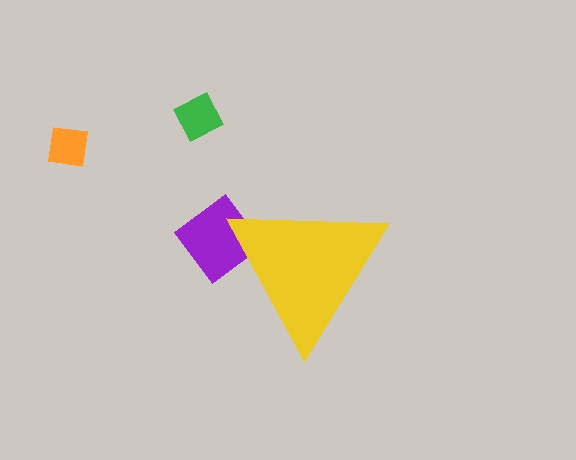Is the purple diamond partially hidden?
Yes, the purple diamond is partially hidden behind the yellow triangle.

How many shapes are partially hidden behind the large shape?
1 shape is partially hidden.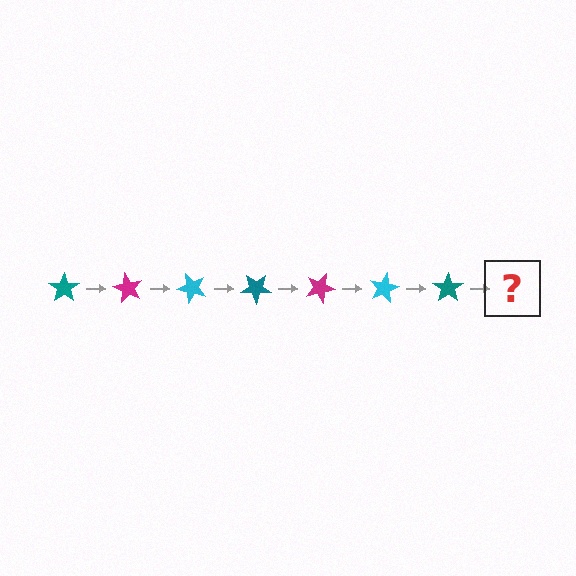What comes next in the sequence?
The next element should be a magenta star, rotated 420 degrees from the start.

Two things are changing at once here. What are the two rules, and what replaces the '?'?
The two rules are that it rotates 60 degrees each step and the color cycles through teal, magenta, and cyan. The '?' should be a magenta star, rotated 420 degrees from the start.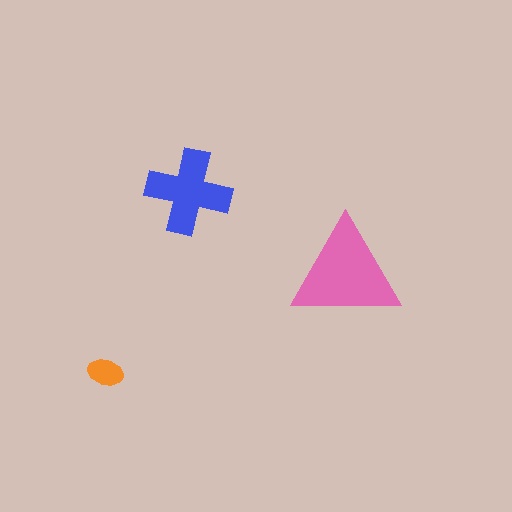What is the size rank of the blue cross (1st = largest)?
2nd.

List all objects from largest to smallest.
The pink triangle, the blue cross, the orange ellipse.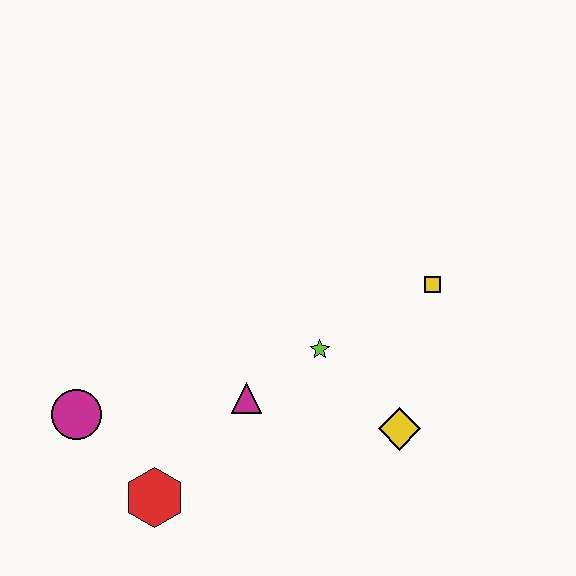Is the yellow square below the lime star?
No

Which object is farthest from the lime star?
The magenta circle is farthest from the lime star.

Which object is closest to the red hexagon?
The magenta circle is closest to the red hexagon.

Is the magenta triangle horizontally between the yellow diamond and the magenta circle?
Yes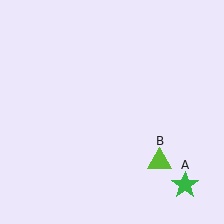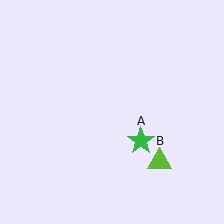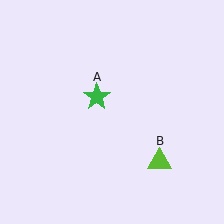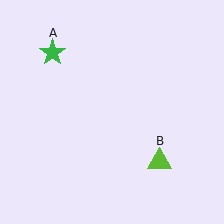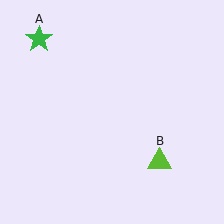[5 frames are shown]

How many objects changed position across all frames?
1 object changed position: green star (object A).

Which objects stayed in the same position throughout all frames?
Lime triangle (object B) remained stationary.